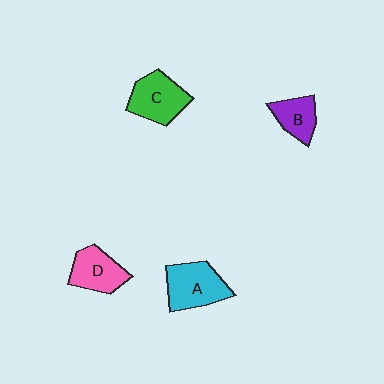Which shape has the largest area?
Shape A (cyan).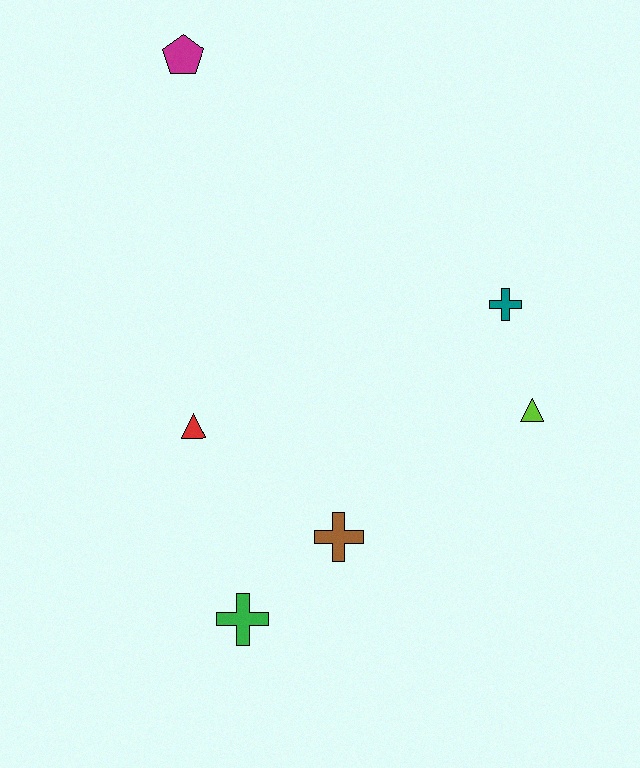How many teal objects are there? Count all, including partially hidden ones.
There is 1 teal object.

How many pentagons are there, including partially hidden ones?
There is 1 pentagon.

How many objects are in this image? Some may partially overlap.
There are 6 objects.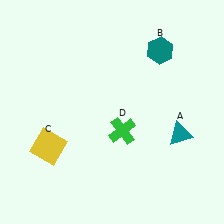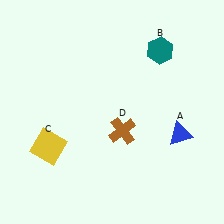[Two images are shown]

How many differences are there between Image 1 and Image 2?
There are 2 differences between the two images.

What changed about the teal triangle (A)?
In Image 1, A is teal. In Image 2, it changed to blue.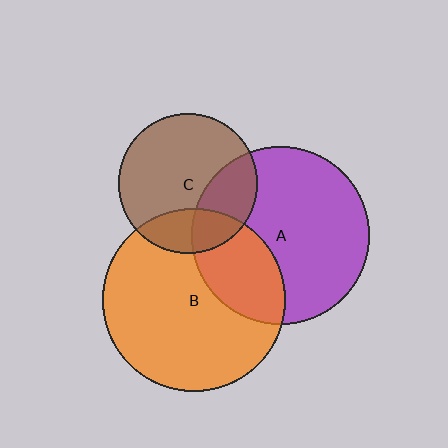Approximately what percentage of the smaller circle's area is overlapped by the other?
Approximately 30%.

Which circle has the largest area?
Circle B (orange).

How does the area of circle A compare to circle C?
Approximately 1.6 times.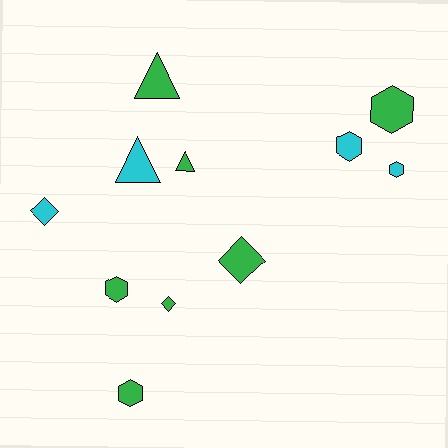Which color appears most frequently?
Green, with 7 objects.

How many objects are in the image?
There are 11 objects.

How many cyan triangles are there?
There is 1 cyan triangle.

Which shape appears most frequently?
Hexagon, with 5 objects.